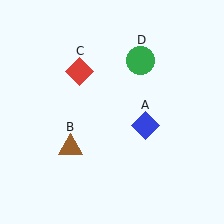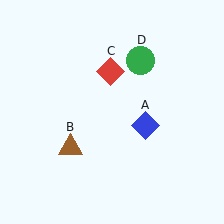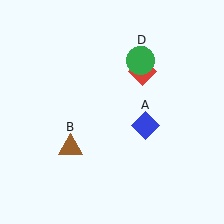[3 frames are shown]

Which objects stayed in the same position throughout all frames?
Blue diamond (object A) and brown triangle (object B) and green circle (object D) remained stationary.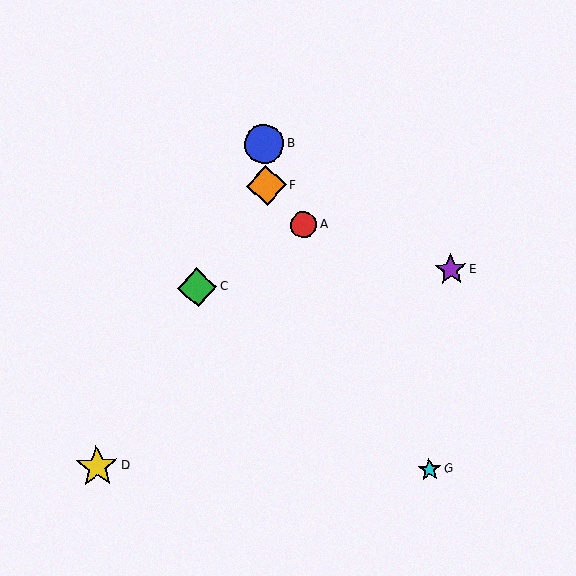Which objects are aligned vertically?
Objects B, F are aligned vertically.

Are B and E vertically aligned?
No, B is at x≈264 and E is at x≈451.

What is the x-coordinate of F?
Object F is at x≈266.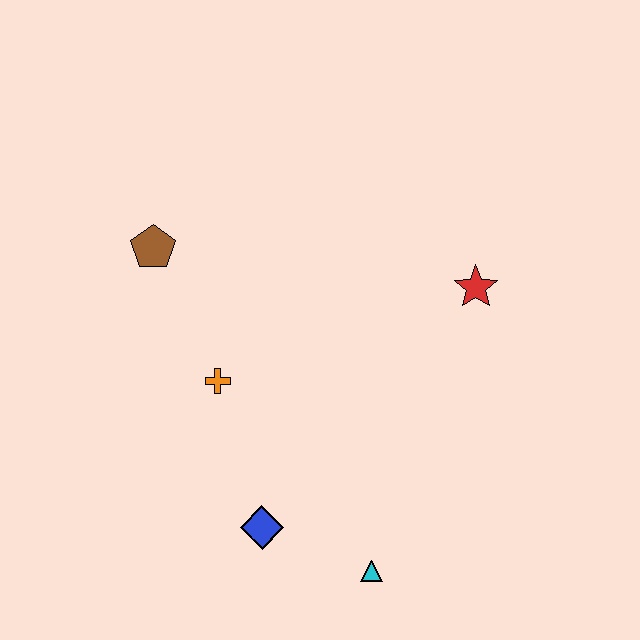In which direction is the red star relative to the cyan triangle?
The red star is above the cyan triangle.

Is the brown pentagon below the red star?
No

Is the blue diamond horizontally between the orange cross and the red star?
Yes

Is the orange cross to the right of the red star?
No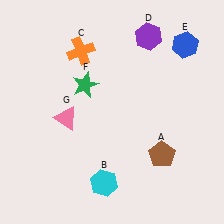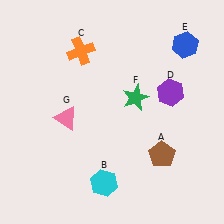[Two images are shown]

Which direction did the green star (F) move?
The green star (F) moved right.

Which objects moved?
The objects that moved are: the purple hexagon (D), the green star (F).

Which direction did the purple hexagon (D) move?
The purple hexagon (D) moved down.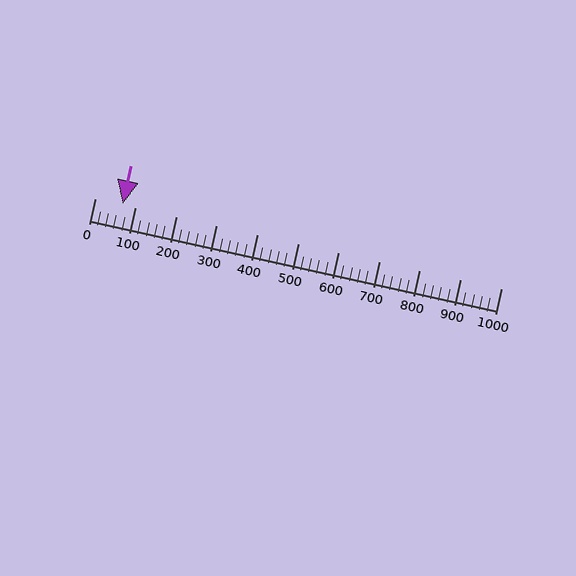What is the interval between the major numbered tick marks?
The major tick marks are spaced 100 units apart.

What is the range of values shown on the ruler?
The ruler shows values from 0 to 1000.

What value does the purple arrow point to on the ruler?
The purple arrow points to approximately 68.